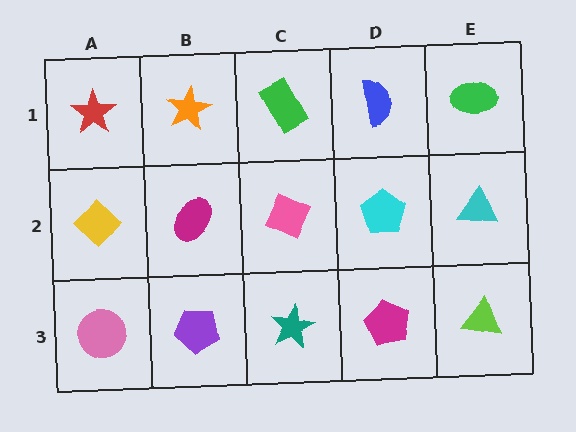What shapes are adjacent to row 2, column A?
A red star (row 1, column A), a pink circle (row 3, column A), a magenta ellipse (row 2, column B).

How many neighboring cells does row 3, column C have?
3.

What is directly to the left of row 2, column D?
A pink diamond.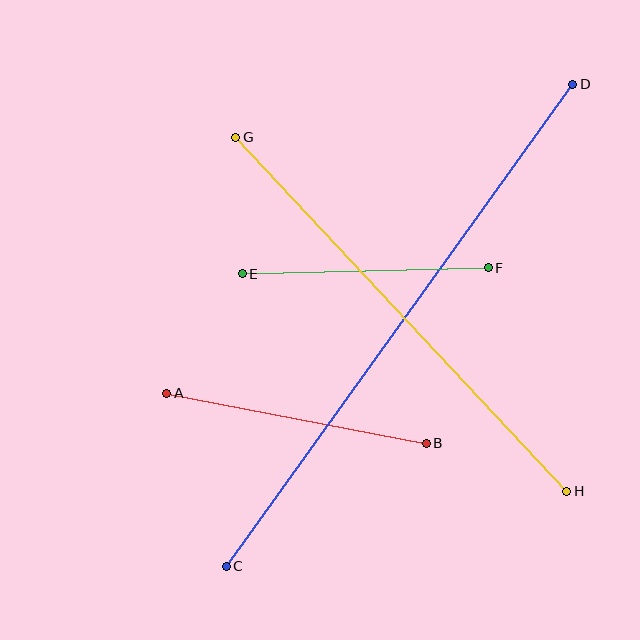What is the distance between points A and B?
The distance is approximately 264 pixels.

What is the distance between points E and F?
The distance is approximately 246 pixels.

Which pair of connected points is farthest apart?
Points C and D are farthest apart.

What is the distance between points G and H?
The distance is approximately 484 pixels.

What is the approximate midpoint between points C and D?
The midpoint is at approximately (400, 325) pixels.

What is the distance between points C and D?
The distance is approximately 593 pixels.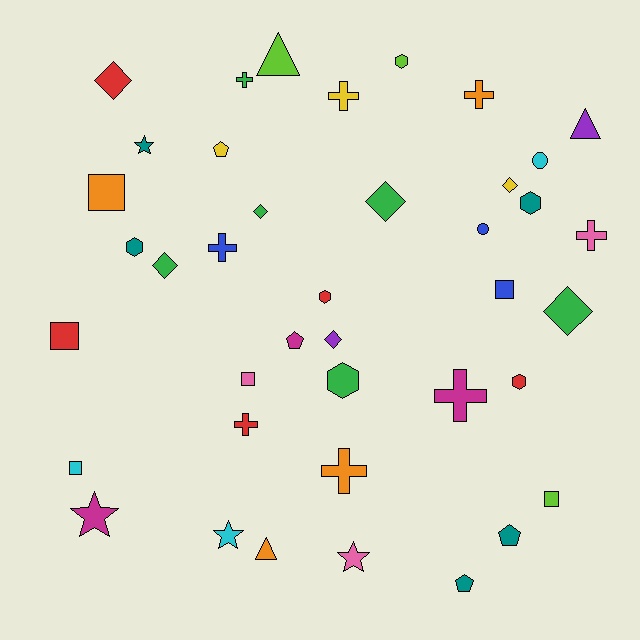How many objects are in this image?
There are 40 objects.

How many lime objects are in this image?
There are 3 lime objects.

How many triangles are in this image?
There are 3 triangles.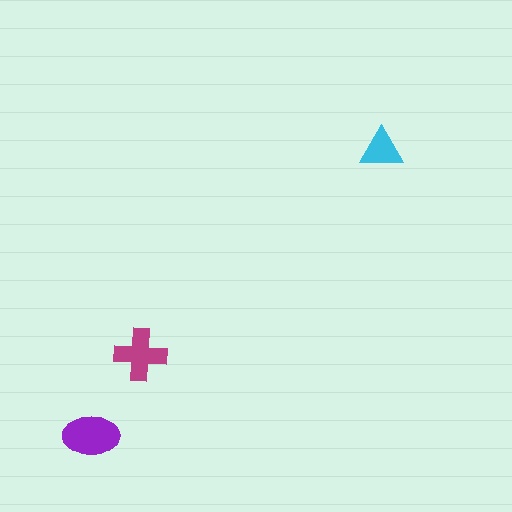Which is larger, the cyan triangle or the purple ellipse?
The purple ellipse.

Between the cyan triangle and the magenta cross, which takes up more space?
The magenta cross.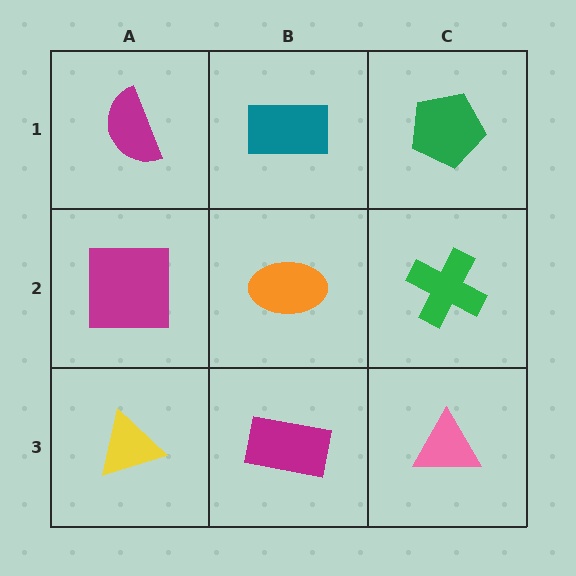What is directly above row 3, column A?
A magenta square.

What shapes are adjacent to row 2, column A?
A magenta semicircle (row 1, column A), a yellow triangle (row 3, column A), an orange ellipse (row 2, column B).